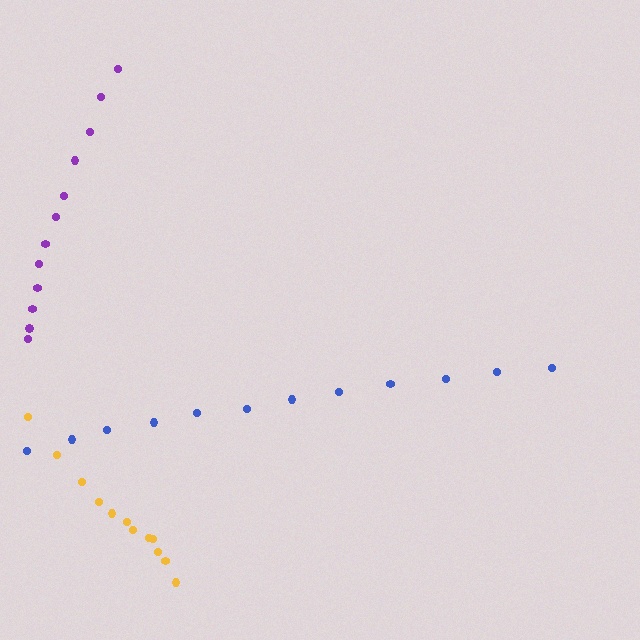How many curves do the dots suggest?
There are 3 distinct paths.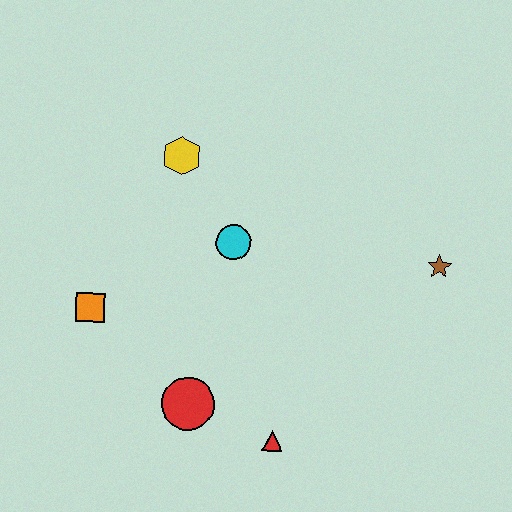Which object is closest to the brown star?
The cyan circle is closest to the brown star.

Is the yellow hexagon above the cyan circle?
Yes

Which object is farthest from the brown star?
The orange square is farthest from the brown star.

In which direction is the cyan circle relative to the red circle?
The cyan circle is above the red circle.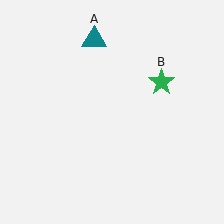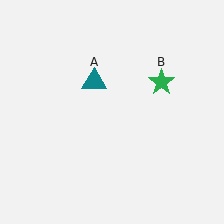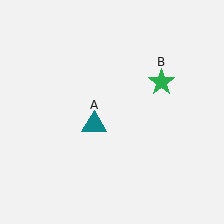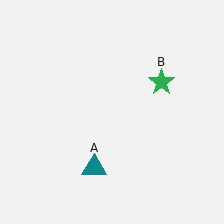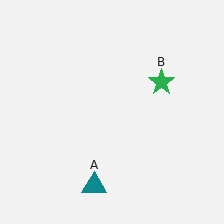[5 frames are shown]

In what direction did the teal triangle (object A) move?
The teal triangle (object A) moved down.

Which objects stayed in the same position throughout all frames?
Green star (object B) remained stationary.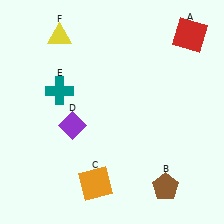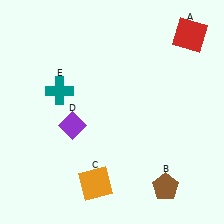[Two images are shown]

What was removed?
The yellow triangle (F) was removed in Image 2.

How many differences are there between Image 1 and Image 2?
There is 1 difference between the two images.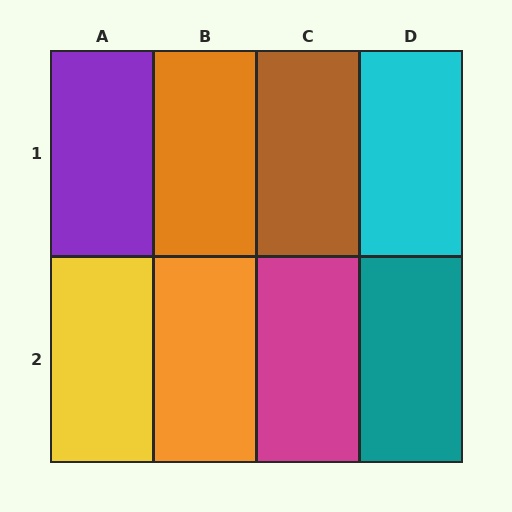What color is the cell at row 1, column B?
Orange.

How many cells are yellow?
1 cell is yellow.